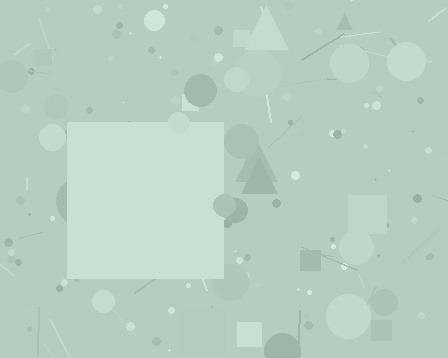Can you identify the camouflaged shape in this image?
The camouflaged shape is a square.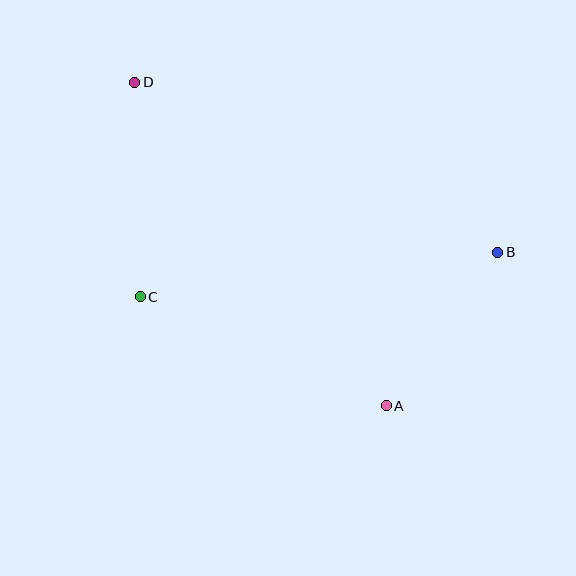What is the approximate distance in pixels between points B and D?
The distance between B and D is approximately 401 pixels.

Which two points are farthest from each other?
Points A and D are farthest from each other.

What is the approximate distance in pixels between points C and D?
The distance between C and D is approximately 215 pixels.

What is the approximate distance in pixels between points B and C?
The distance between B and C is approximately 360 pixels.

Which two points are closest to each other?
Points A and B are closest to each other.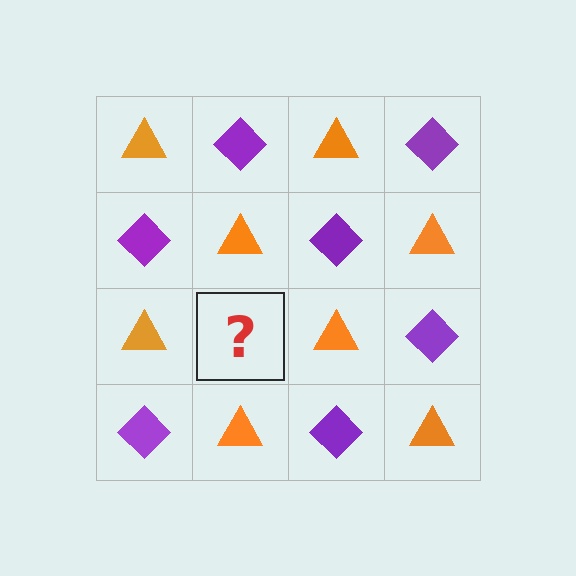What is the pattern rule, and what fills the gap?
The rule is that it alternates orange triangle and purple diamond in a checkerboard pattern. The gap should be filled with a purple diamond.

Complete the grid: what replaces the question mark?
The question mark should be replaced with a purple diamond.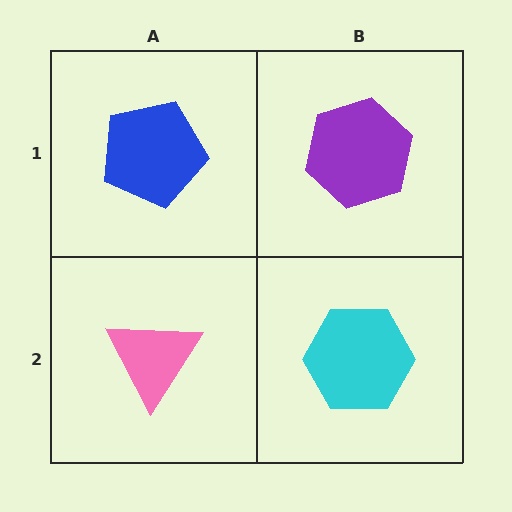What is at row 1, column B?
A purple hexagon.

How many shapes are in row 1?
2 shapes.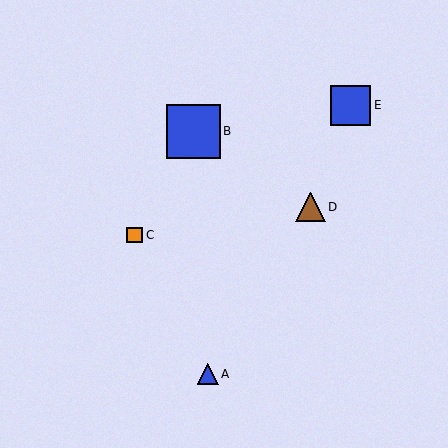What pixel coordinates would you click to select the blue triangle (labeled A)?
Click at (208, 374) to select the blue triangle A.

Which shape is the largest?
The blue square (labeled B) is the largest.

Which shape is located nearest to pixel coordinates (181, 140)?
The blue square (labeled B) at (193, 131) is nearest to that location.